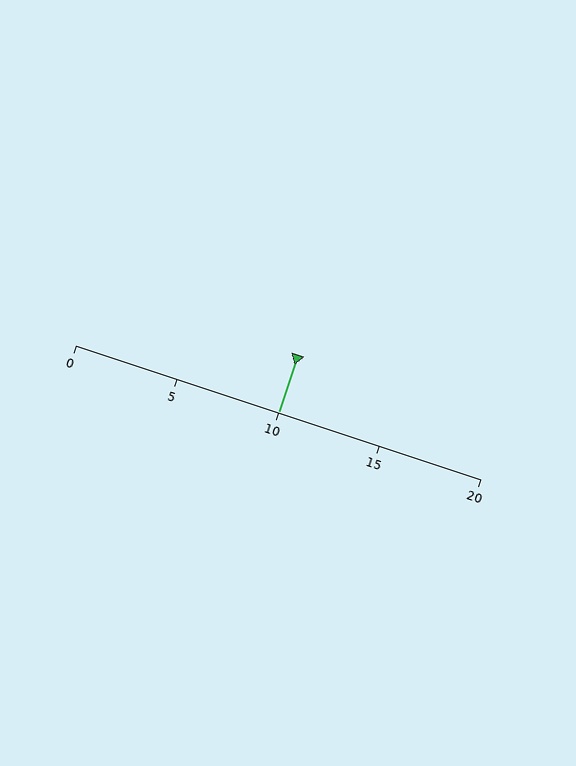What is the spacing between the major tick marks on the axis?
The major ticks are spaced 5 apart.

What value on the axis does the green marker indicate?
The marker indicates approximately 10.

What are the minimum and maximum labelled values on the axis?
The axis runs from 0 to 20.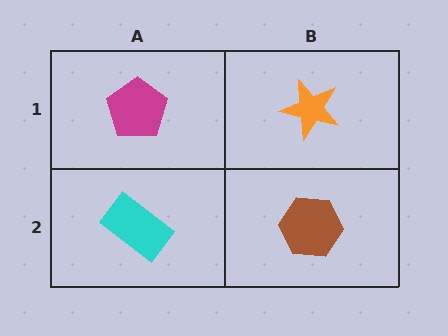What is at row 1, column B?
An orange star.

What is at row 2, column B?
A brown hexagon.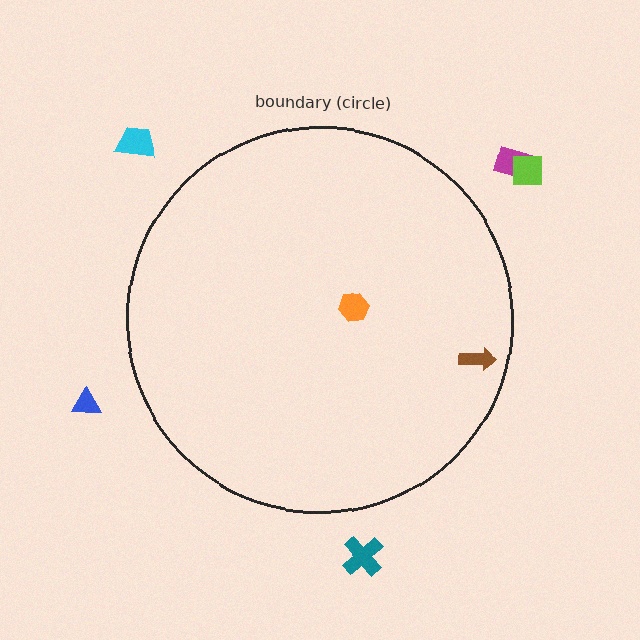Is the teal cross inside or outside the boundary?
Outside.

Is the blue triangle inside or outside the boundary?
Outside.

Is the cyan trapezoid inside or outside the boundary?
Outside.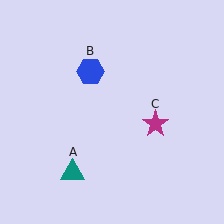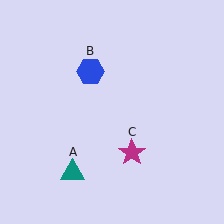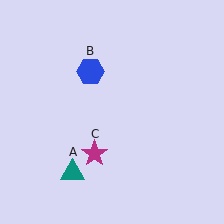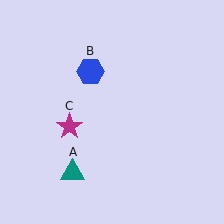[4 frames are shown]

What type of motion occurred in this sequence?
The magenta star (object C) rotated clockwise around the center of the scene.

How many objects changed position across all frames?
1 object changed position: magenta star (object C).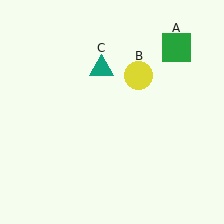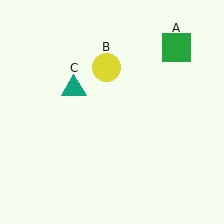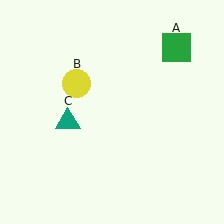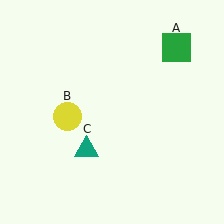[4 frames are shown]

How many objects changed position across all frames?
2 objects changed position: yellow circle (object B), teal triangle (object C).